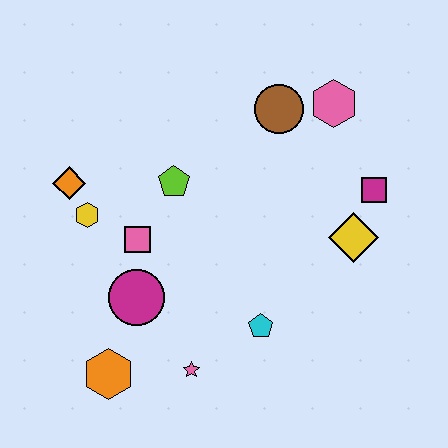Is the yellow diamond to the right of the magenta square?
No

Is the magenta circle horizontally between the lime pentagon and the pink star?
No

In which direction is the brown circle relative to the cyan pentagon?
The brown circle is above the cyan pentagon.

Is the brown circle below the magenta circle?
No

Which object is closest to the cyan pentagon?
The pink star is closest to the cyan pentagon.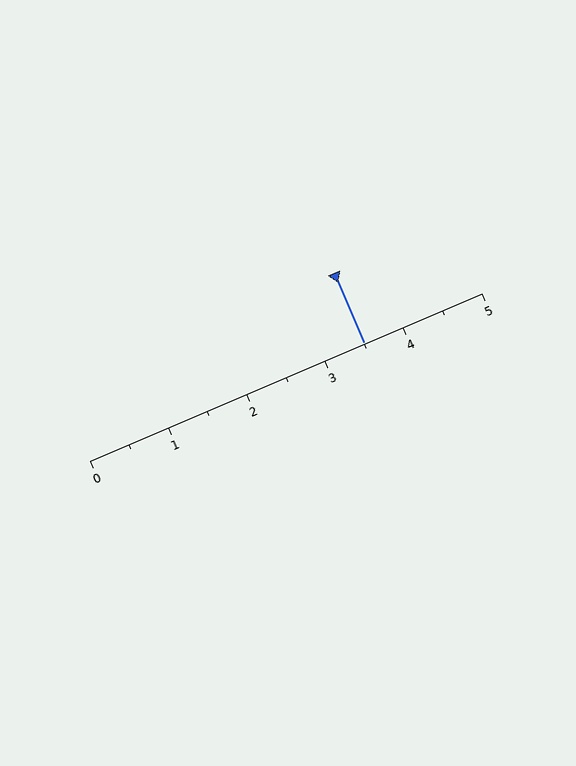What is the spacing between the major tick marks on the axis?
The major ticks are spaced 1 apart.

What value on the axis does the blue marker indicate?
The marker indicates approximately 3.5.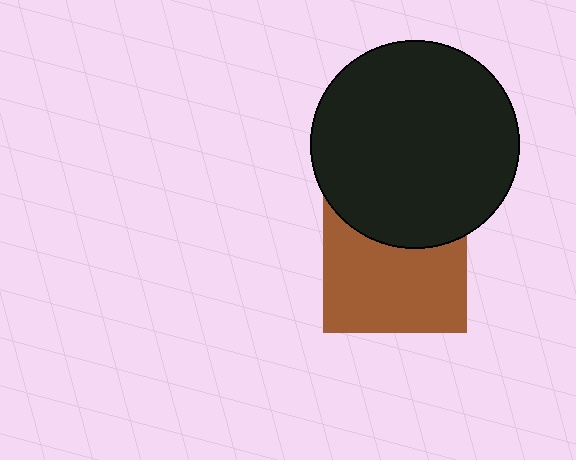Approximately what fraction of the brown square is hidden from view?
Roughly 33% of the brown square is hidden behind the black circle.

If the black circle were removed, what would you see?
You would see the complete brown square.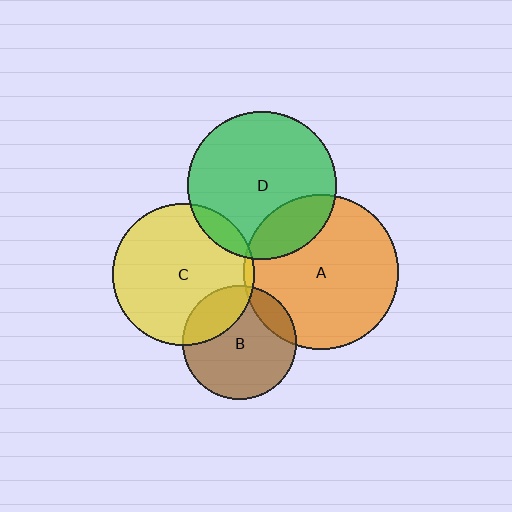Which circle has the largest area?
Circle A (orange).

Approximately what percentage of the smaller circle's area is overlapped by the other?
Approximately 10%.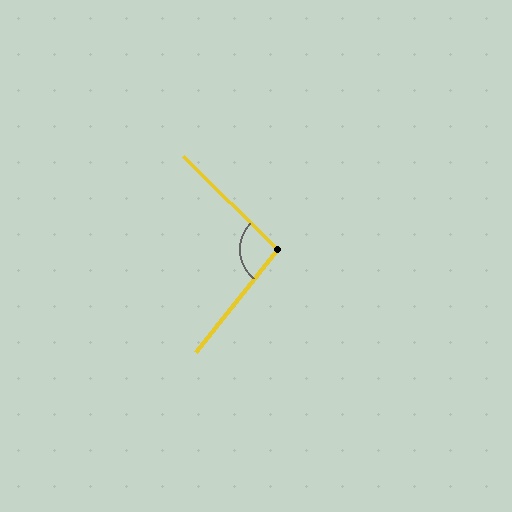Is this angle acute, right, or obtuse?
It is obtuse.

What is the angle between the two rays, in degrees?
Approximately 96 degrees.